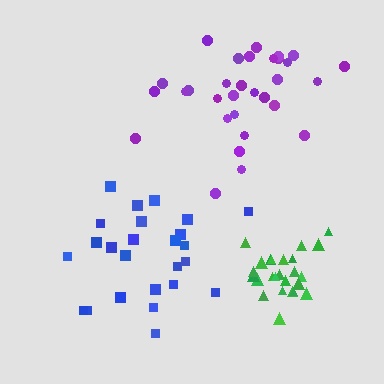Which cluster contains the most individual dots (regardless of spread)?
Purple (31).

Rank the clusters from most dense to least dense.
green, blue, purple.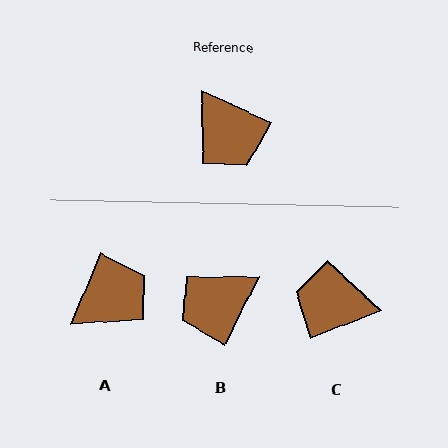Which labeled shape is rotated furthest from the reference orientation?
C, about 134 degrees away.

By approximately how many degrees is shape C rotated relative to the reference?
Approximately 134 degrees clockwise.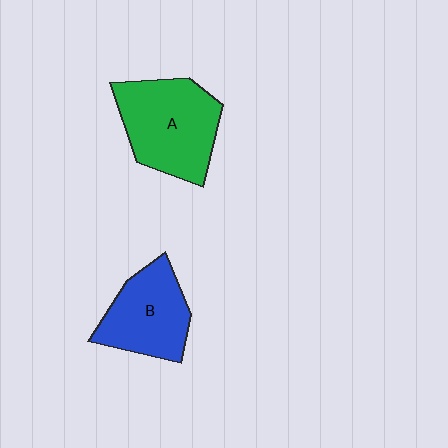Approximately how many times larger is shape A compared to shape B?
Approximately 1.3 times.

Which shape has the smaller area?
Shape B (blue).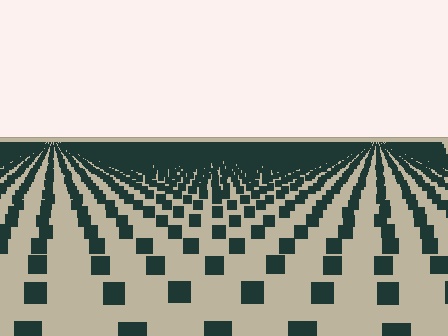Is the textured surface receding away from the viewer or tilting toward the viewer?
The surface is receding away from the viewer. Texture elements get smaller and denser toward the top.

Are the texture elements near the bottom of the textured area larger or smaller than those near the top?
Larger. Near the bottom, elements are closer to the viewer and appear at a bigger on-screen size.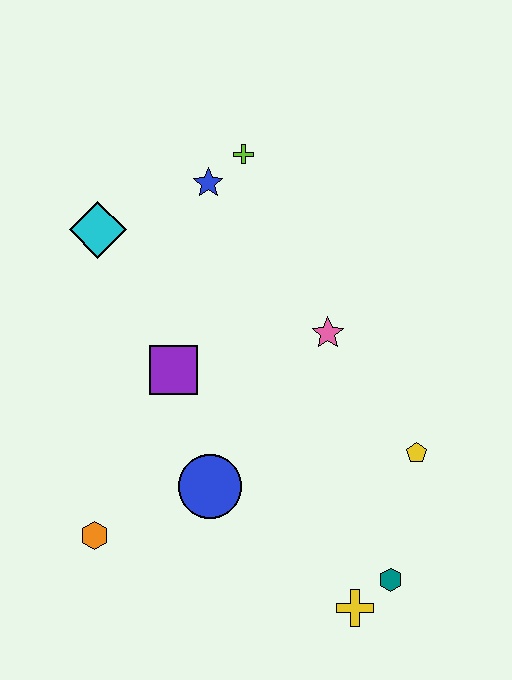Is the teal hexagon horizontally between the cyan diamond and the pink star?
No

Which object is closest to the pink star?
The yellow pentagon is closest to the pink star.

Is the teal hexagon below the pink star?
Yes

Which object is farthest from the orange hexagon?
The lime cross is farthest from the orange hexagon.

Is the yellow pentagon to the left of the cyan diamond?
No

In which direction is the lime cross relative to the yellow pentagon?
The lime cross is above the yellow pentagon.